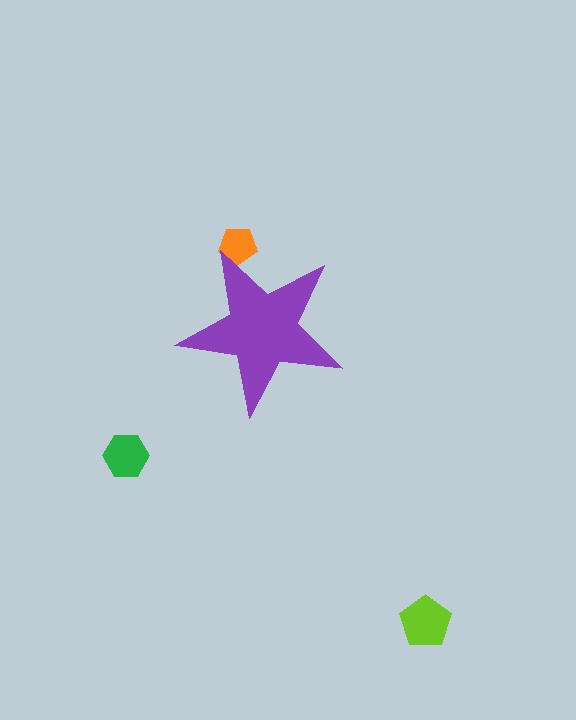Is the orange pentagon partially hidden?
Yes, the orange pentagon is partially hidden behind the purple star.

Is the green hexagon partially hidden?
No, the green hexagon is fully visible.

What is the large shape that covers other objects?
A purple star.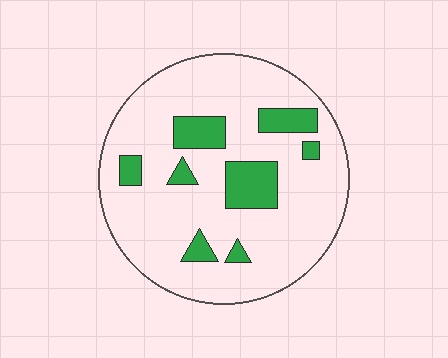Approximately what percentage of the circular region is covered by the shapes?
Approximately 15%.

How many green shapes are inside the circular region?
8.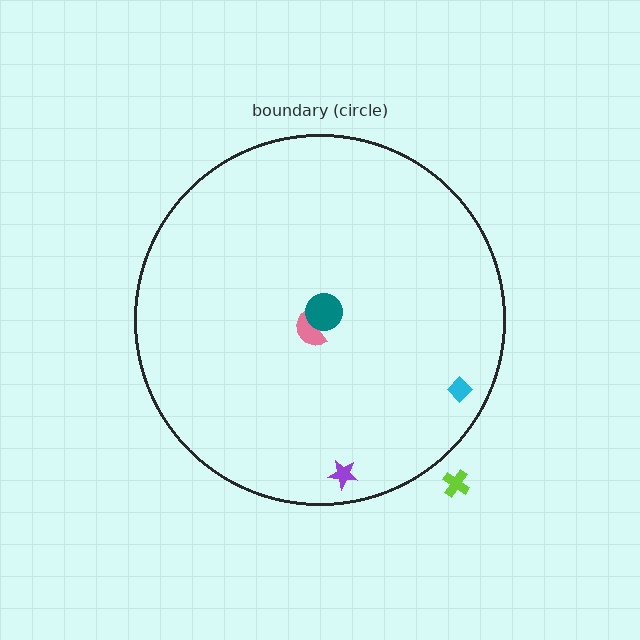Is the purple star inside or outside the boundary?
Inside.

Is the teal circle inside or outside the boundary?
Inside.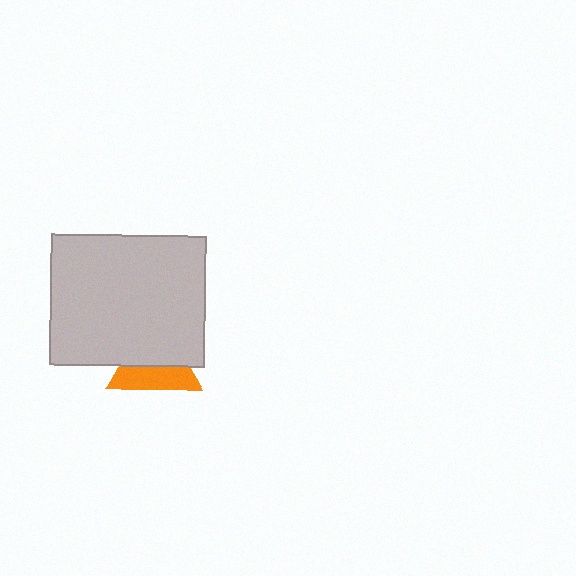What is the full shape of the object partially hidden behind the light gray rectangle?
The partially hidden object is an orange triangle.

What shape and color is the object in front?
The object in front is a light gray rectangle.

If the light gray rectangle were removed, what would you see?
You would see the complete orange triangle.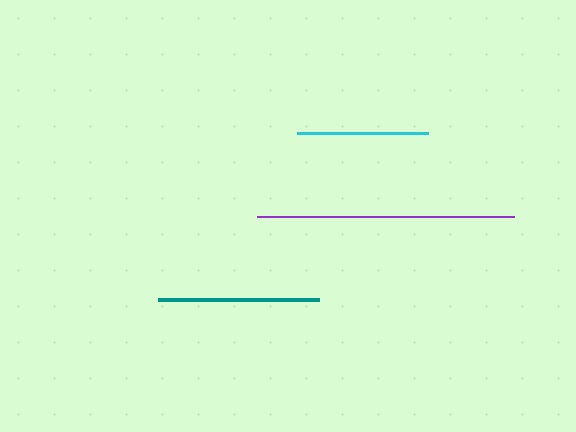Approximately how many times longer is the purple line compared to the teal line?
The purple line is approximately 1.6 times the length of the teal line.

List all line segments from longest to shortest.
From longest to shortest: purple, teal, cyan.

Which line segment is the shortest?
The cyan line is the shortest at approximately 131 pixels.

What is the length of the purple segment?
The purple segment is approximately 257 pixels long.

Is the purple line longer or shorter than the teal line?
The purple line is longer than the teal line.